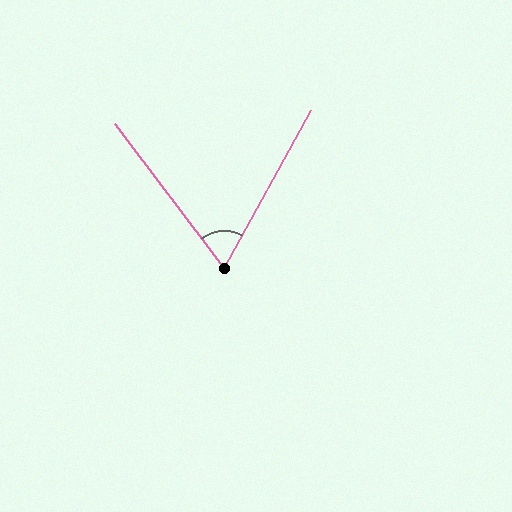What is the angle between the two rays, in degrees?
Approximately 66 degrees.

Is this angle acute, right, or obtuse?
It is acute.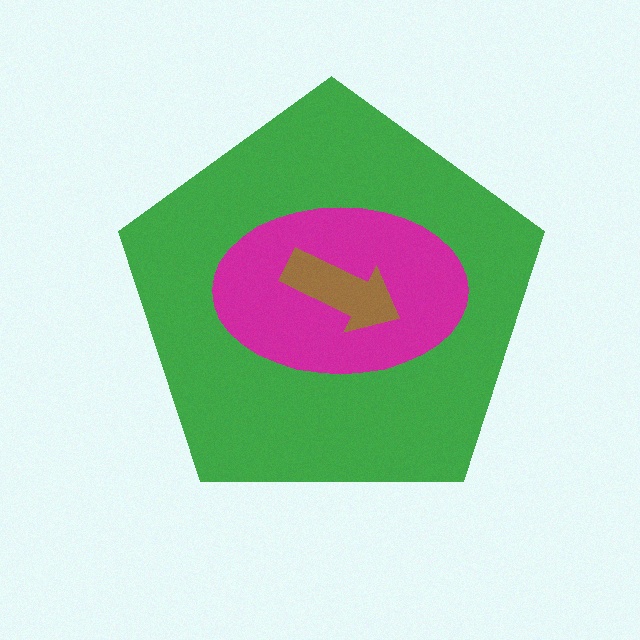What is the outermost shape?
The green pentagon.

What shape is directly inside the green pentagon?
The magenta ellipse.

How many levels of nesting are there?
3.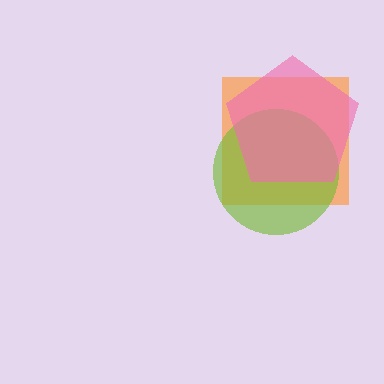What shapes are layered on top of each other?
The layered shapes are: an orange square, a lime circle, a pink pentagon.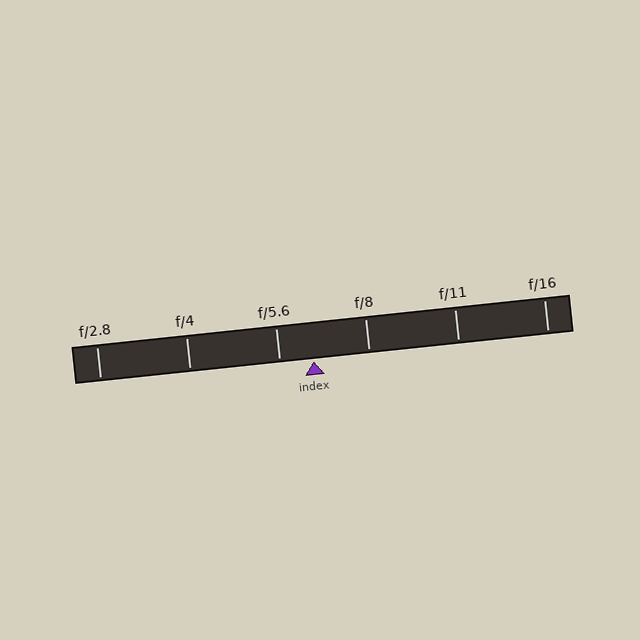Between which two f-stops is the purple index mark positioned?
The index mark is between f/5.6 and f/8.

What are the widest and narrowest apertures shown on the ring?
The widest aperture shown is f/2.8 and the narrowest is f/16.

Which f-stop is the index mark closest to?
The index mark is closest to f/5.6.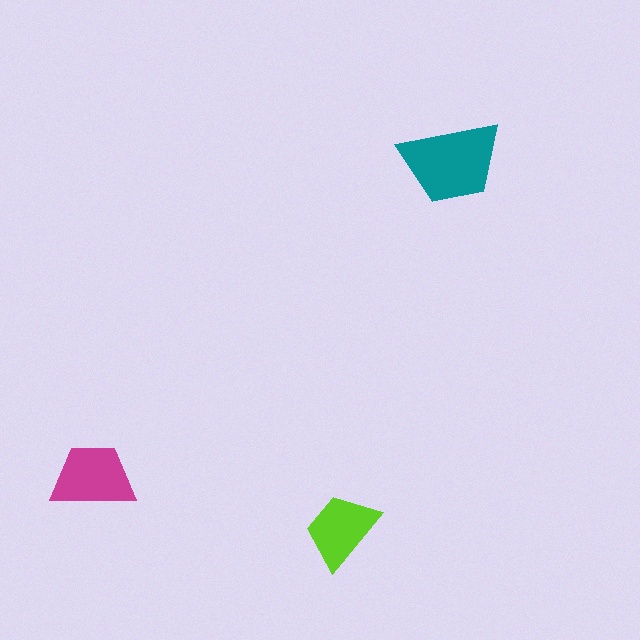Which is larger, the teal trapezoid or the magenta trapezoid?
The teal one.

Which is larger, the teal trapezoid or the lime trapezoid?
The teal one.